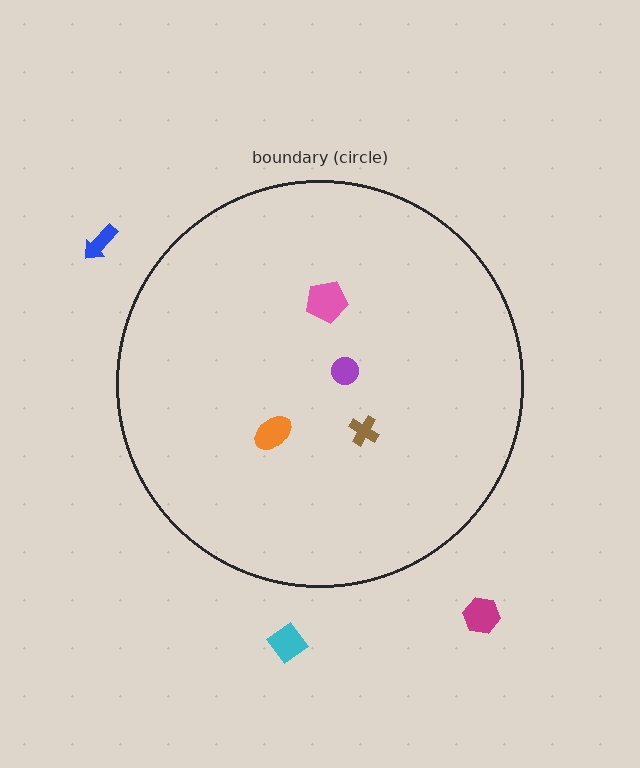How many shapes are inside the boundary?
4 inside, 3 outside.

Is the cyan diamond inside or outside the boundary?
Outside.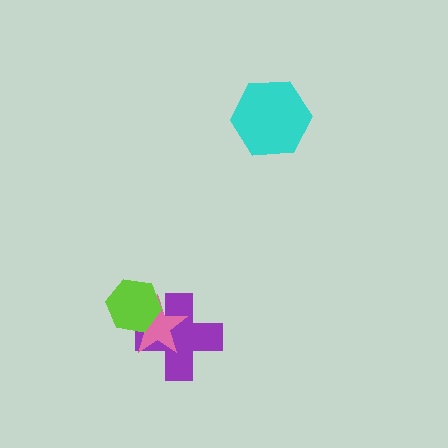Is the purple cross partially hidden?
Yes, it is partially covered by another shape.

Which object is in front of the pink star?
The lime hexagon is in front of the pink star.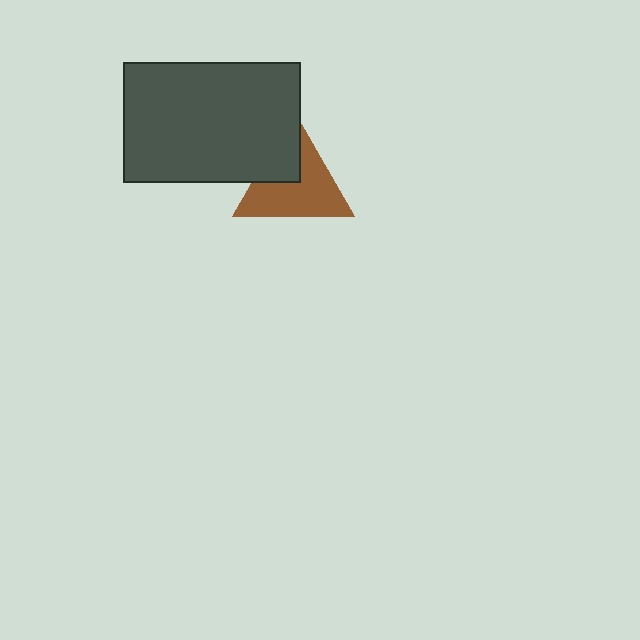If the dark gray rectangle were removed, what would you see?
You would see the complete brown triangle.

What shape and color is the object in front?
The object in front is a dark gray rectangle.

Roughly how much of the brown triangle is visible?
Most of it is visible (roughly 69%).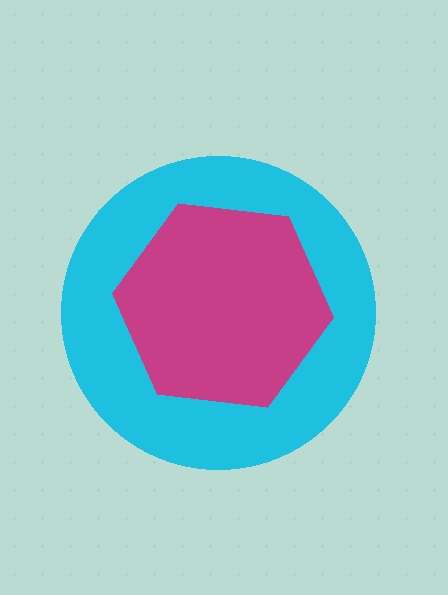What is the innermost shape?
The magenta hexagon.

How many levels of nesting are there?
2.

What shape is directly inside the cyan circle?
The magenta hexagon.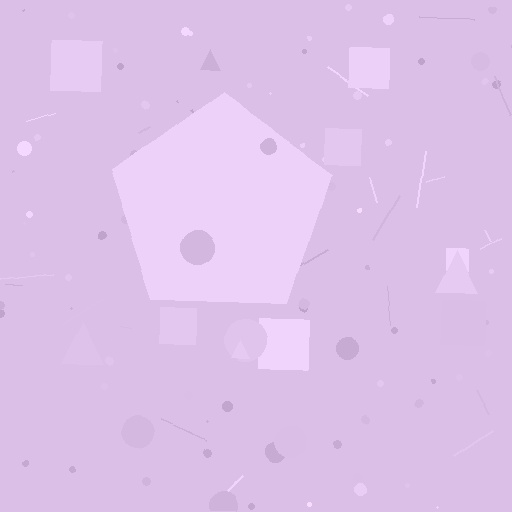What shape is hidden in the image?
A pentagon is hidden in the image.